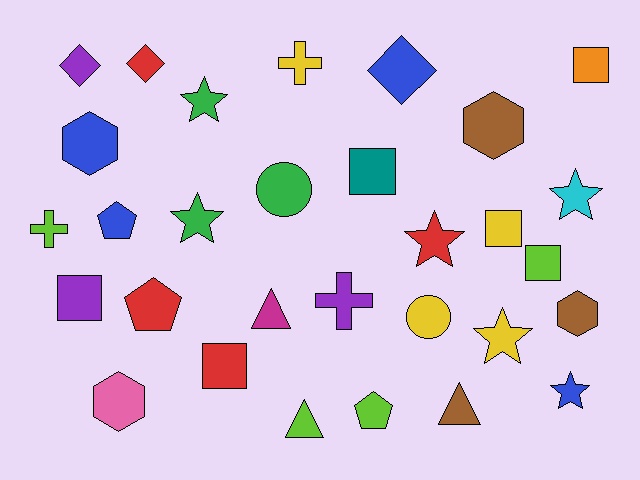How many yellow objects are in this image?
There are 4 yellow objects.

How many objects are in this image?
There are 30 objects.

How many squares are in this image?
There are 6 squares.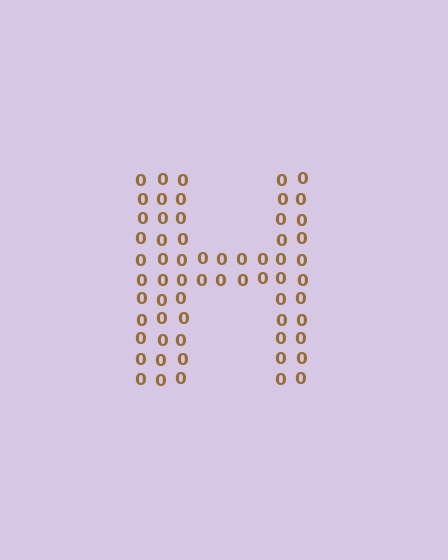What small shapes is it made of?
It is made of small digit 0's.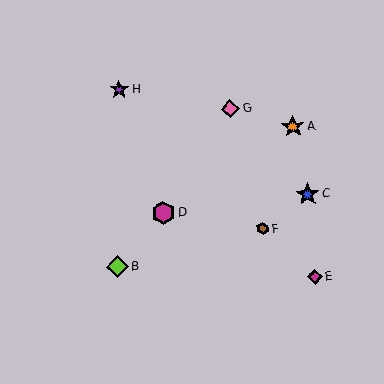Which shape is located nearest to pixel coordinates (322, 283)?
The magenta diamond (labeled E) at (315, 277) is nearest to that location.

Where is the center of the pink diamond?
The center of the pink diamond is at (230, 109).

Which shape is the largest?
The magenta hexagon (labeled D) is the largest.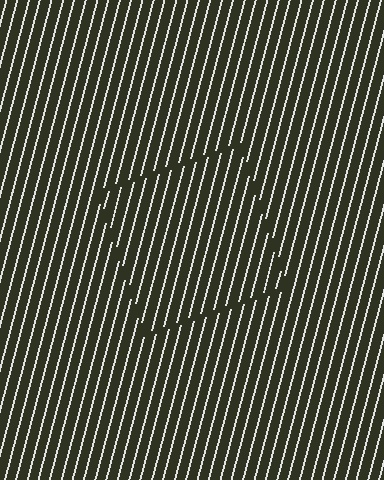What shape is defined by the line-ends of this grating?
An illusory square. The interior of the shape contains the same grating, shifted by half a period — the contour is defined by the phase discontinuity where line-ends from the inner and outer gratings abut.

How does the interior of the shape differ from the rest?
The interior of the shape contains the same grating, shifted by half a period — the contour is defined by the phase discontinuity where line-ends from the inner and outer gratings abut.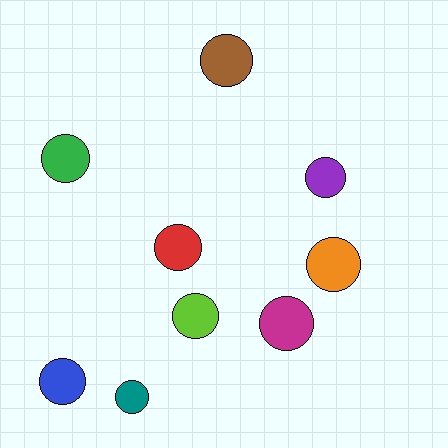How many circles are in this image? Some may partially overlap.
There are 9 circles.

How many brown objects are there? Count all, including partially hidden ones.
There is 1 brown object.